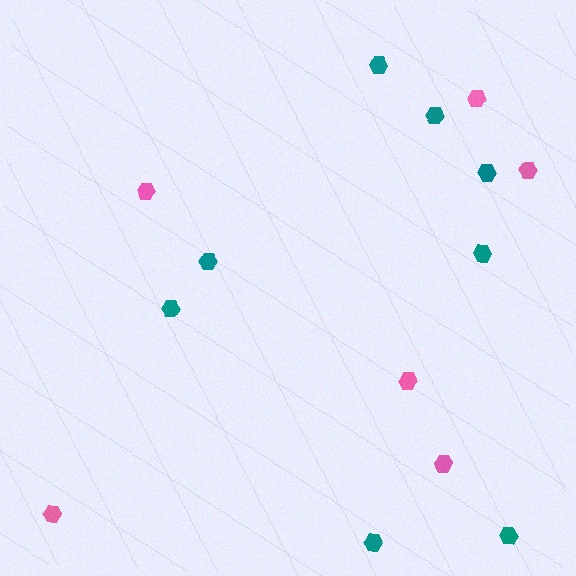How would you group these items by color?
There are 2 groups: one group of pink hexagons (6) and one group of teal hexagons (8).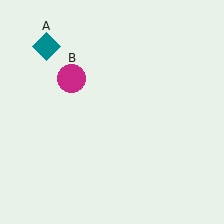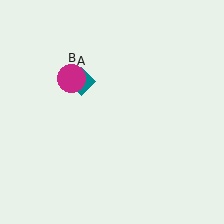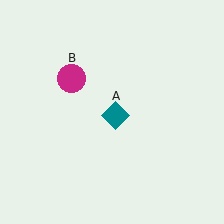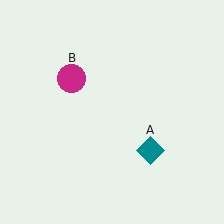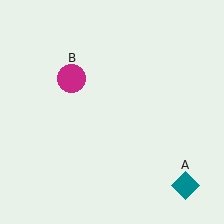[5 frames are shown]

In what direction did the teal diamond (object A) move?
The teal diamond (object A) moved down and to the right.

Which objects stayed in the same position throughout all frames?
Magenta circle (object B) remained stationary.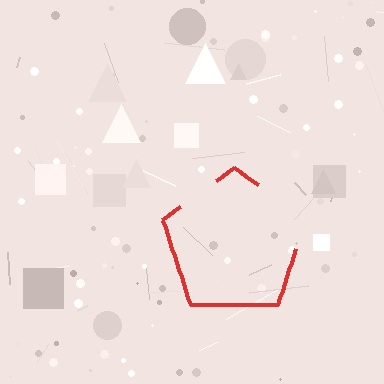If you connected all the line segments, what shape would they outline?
They would outline a pentagon.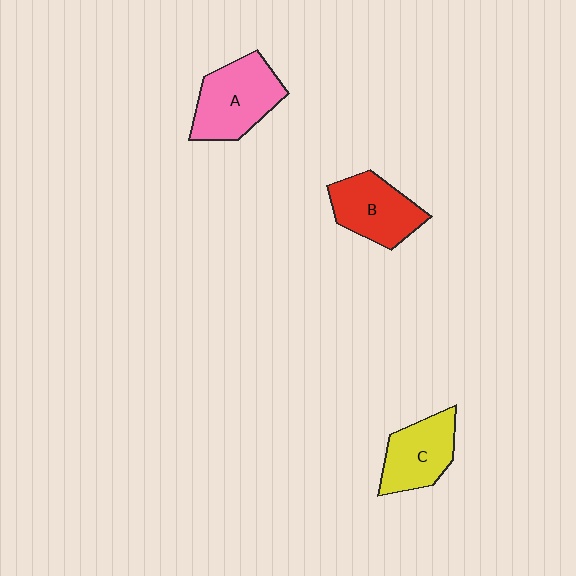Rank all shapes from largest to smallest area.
From largest to smallest: A (pink), B (red), C (yellow).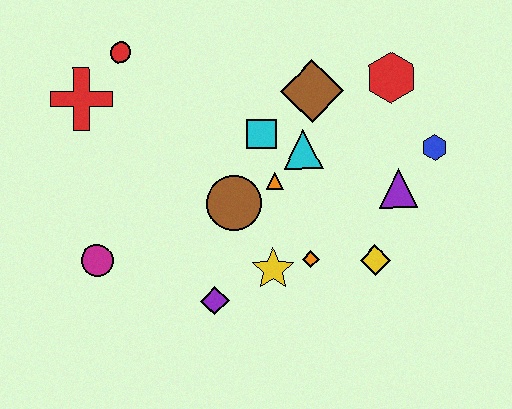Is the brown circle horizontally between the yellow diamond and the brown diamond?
No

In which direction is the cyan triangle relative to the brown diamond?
The cyan triangle is below the brown diamond.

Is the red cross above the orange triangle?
Yes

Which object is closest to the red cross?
The red circle is closest to the red cross.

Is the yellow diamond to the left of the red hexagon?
Yes